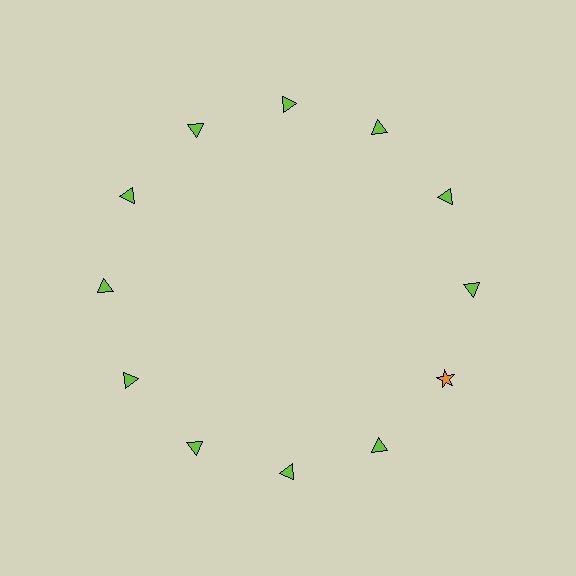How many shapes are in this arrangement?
There are 12 shapes arranged in a ring pattern.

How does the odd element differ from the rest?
It differs in both color (orange instead of lime) and shape (star instead of triangle).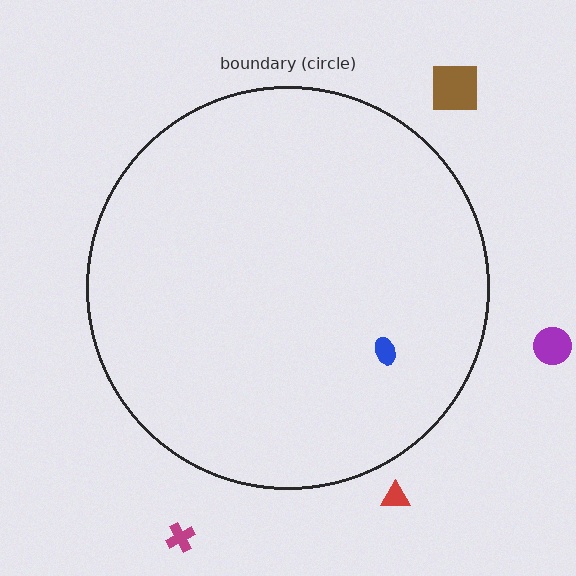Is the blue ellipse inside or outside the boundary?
Inside.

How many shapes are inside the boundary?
1 inside, 4 outside.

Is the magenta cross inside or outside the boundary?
Outside.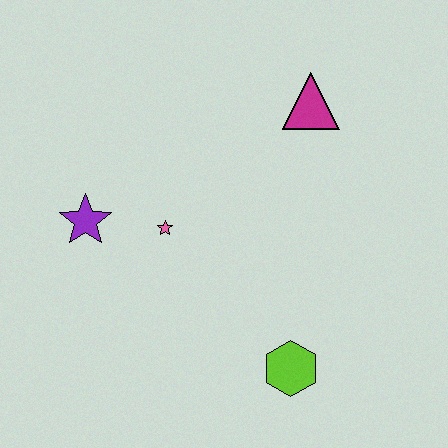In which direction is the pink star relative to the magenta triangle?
The pink star is to the left of the magenta triangle.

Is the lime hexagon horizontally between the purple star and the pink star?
No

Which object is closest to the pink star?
The purple star is closest to the pink star.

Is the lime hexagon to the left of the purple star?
No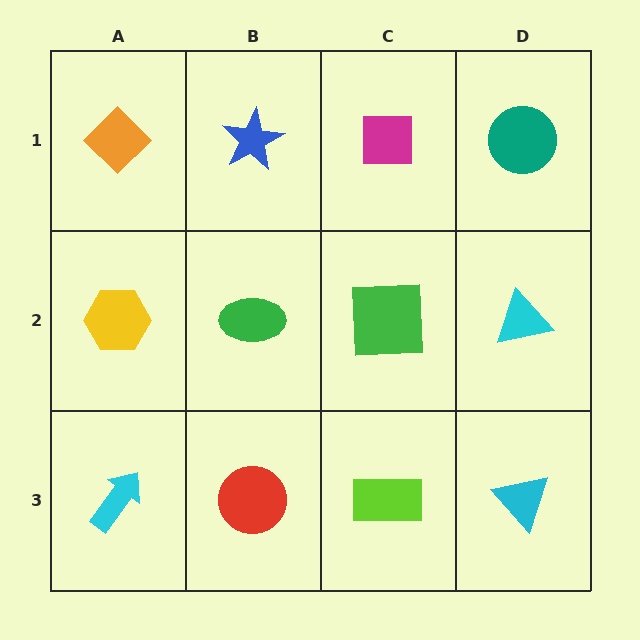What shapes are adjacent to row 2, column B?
A blue star (row 1, column B), a red circle (row 3, column B), a yellow hexagon (row 2, column A), a green square (row 2, column C).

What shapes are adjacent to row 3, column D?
A cyan triangle (row 2, column D), a lime rectangle (row 3, column C).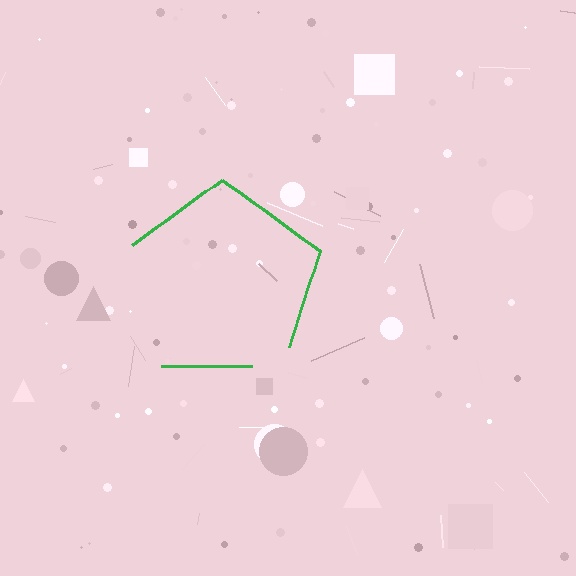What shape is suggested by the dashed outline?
The dashed outline suggests a pentagon.